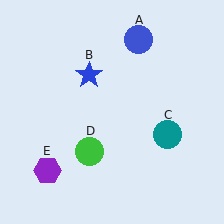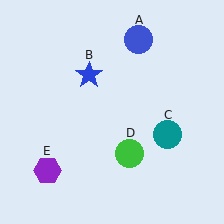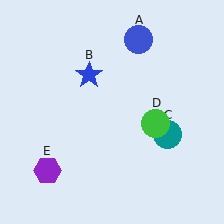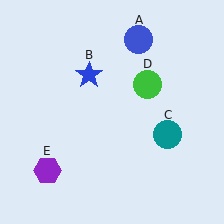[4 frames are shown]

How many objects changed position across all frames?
1 object changed position: green circle (object D).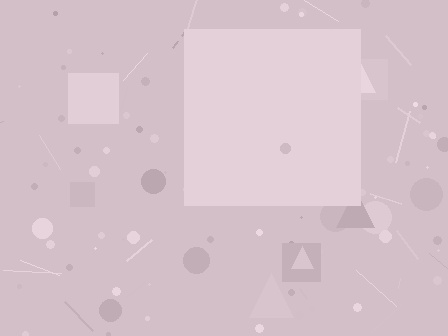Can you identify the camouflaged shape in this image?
The camouflaged shape is a square.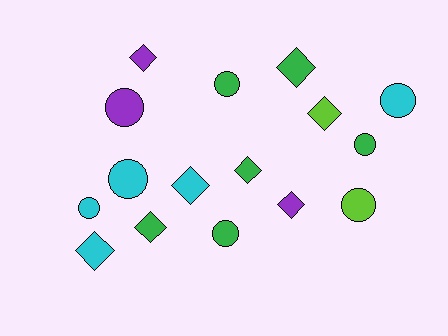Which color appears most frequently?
Green, with 6 objects.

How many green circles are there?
There are 3 green circles.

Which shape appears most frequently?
Circle, with 8 objects.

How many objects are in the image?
There are 16 objects.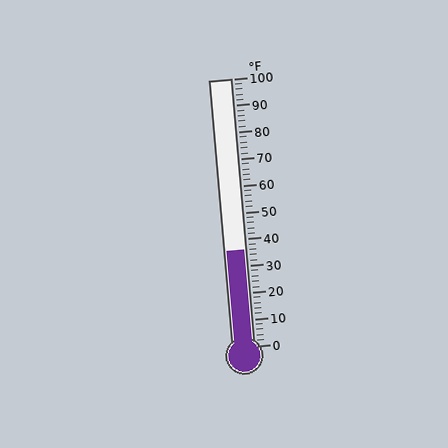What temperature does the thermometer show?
The thermometer shows approximately 36°F.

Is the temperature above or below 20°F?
The temperature is above 20°F.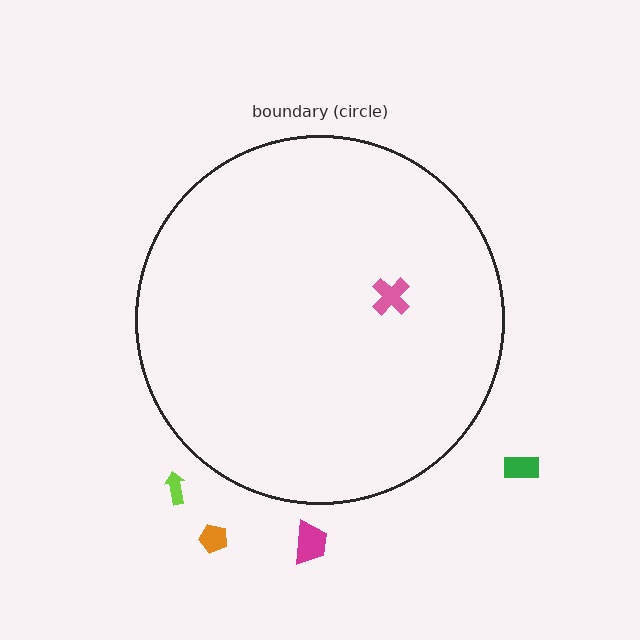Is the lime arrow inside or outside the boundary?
Outside.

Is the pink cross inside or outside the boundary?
Inside.